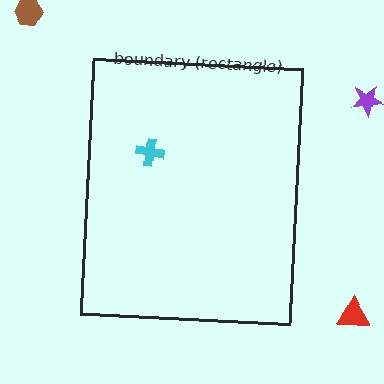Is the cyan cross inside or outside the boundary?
Inside.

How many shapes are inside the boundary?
1 inside, 3 outside.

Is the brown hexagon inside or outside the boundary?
Outside.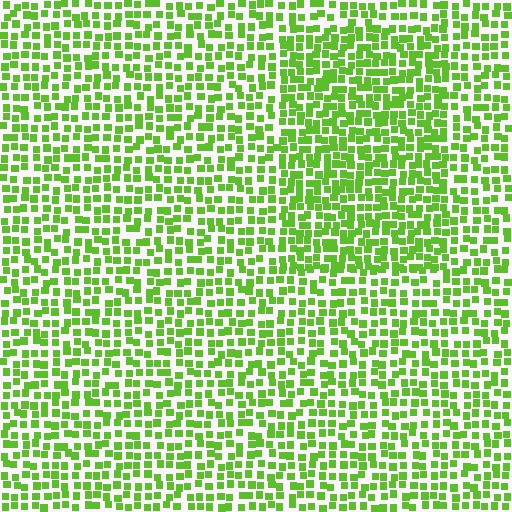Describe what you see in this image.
The image contains small lime elements arranged at two different densities. A rectangle-shaped region is visible where the elements are more densely packed than the surrounding area.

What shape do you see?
I see a rectangle.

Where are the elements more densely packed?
The elements are more densely packed inside the rectangle boundary.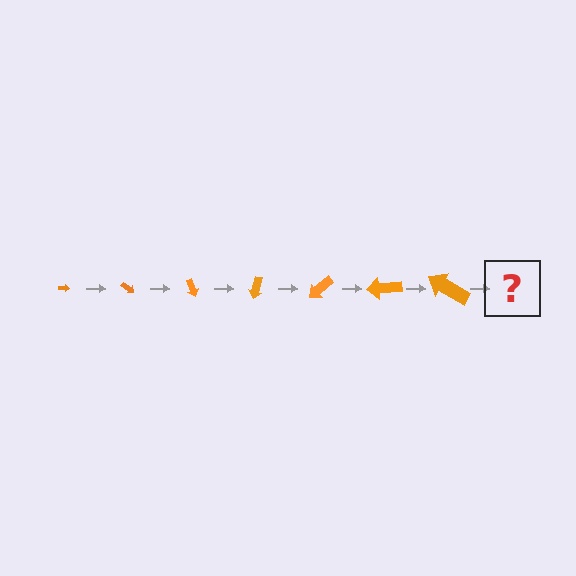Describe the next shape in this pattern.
It should be an arrow, larger than the previous one and rotated 245 degrees from the start.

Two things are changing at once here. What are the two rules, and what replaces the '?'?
The two rules are that the arrow grows larger each step and it rotates 35 degrees each step. The '?' should be an arrow, larger than the previous one and rotated 245 degrees from the start.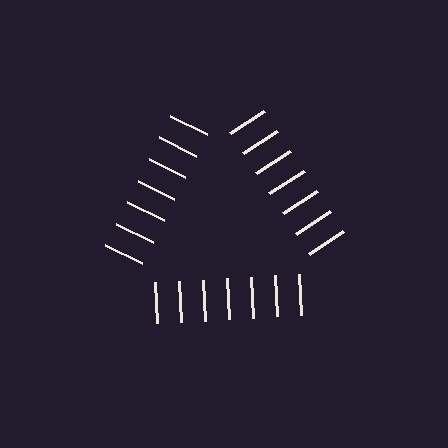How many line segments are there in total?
21 — 7 along each of the 3 edges.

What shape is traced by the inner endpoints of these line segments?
An illusory triangle — the line segments terminate on its edges but no continuous stroke is drawn.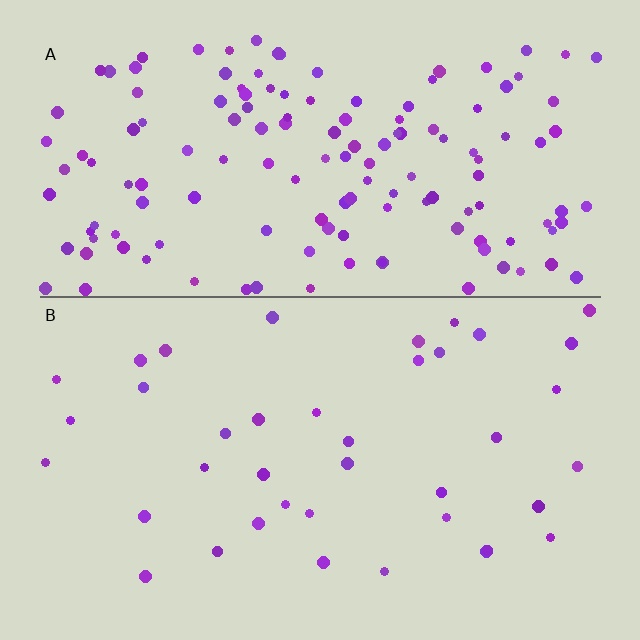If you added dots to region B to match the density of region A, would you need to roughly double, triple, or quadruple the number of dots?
Approximately quadruple.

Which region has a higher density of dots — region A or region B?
A (the top).